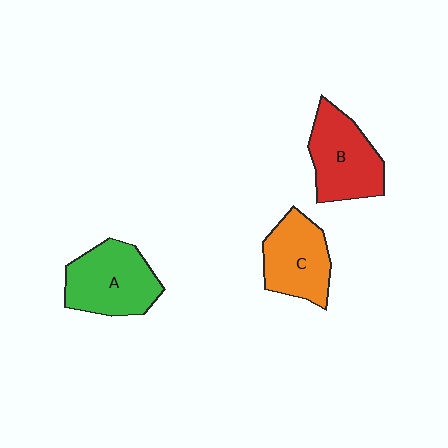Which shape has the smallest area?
Shape C (orange).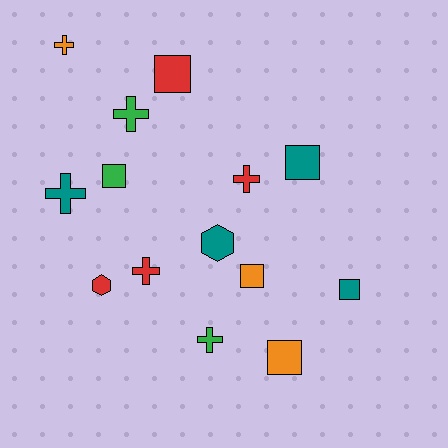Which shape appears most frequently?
Square, with 6 objects.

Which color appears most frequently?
Teal, with 4 objects.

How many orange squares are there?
There are 2 orange squares.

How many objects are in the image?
There are 14 objects.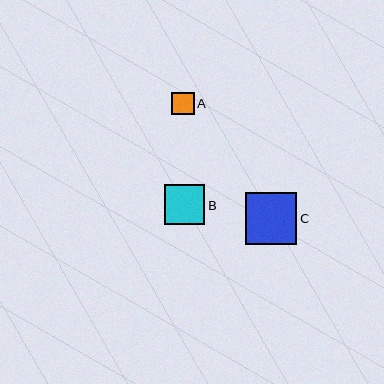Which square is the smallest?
Square A is the smallest with a size of approximately 22 pixels.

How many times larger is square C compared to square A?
Square C is approximately 2.3 times the size of square A.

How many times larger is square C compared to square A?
Square C is approximately 2.3 times the size of square A.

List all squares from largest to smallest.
From largest to smallest: C, B, A.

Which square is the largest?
Square C is the largest with a size of approximately 52 pixels.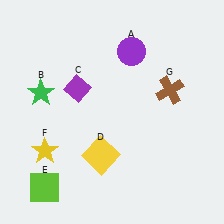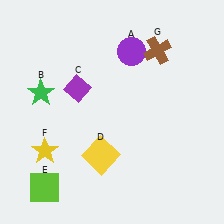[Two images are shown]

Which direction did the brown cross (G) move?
The brown cross (G) moved up.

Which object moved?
The brown cross (G) moved up.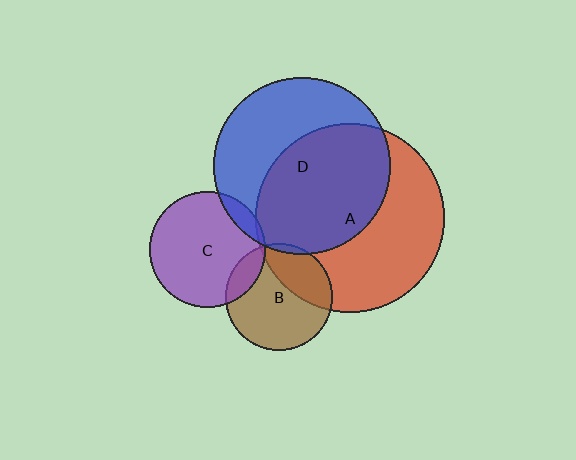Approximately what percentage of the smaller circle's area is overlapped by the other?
Approximately 15%.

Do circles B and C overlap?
Yes.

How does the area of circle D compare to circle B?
Approximately 2.7 times.